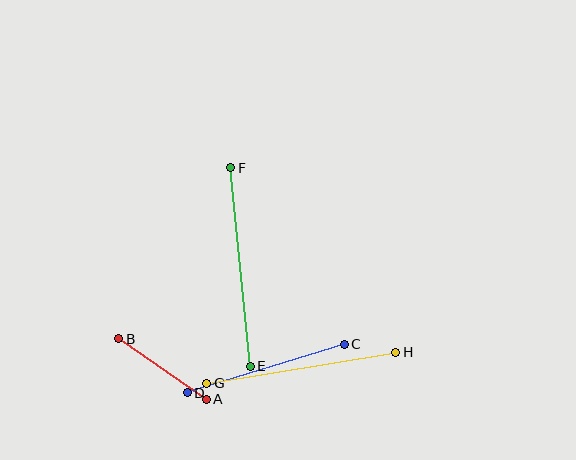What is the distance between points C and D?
The distance is approximately 165 pixels.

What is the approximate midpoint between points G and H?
The midpoint is at approximately (301, 368) pixels.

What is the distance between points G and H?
The distance is approximately 191 pixels.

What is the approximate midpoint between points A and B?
The midpoint is at approximately (162, 369) pixels.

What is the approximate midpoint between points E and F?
The midpoint is at approximately (241, 267) pixels.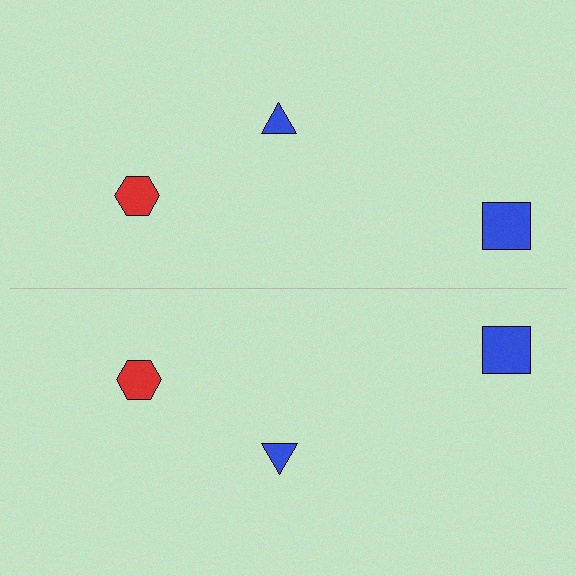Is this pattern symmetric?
Yes, this pattern has bilateral (reflection) symmetry.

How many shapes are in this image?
There are 6 shapes in this image.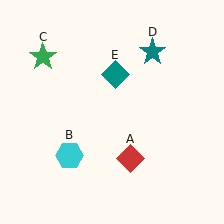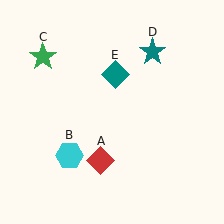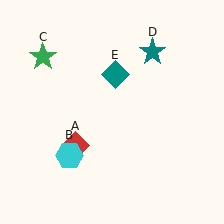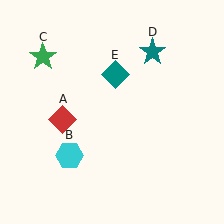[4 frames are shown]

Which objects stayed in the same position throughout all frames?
Cyan hexagon (object B) and green star (object C) and teal star (object D) and teal diamond (object E) remained stationary.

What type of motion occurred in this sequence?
The red diamond (object A) rotated clockwise around the center of the scene.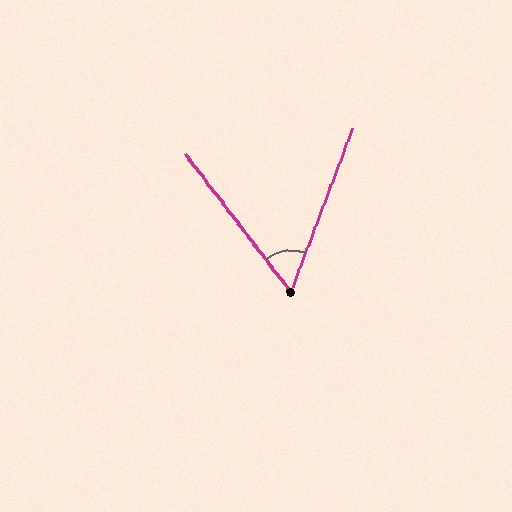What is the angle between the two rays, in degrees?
Approximately 58 degrees.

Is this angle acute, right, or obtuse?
It is acute.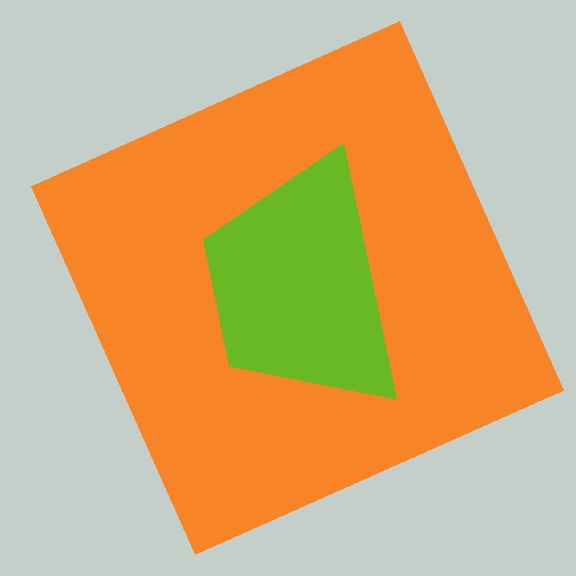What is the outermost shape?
The orange square.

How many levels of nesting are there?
2.